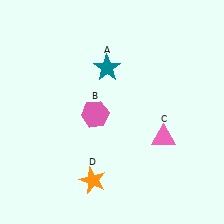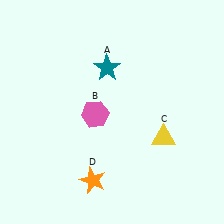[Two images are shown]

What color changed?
The triangle (C) changed from pink in Image 1 to yellow in Image 2.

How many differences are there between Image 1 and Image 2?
There is 1 difference between the two images.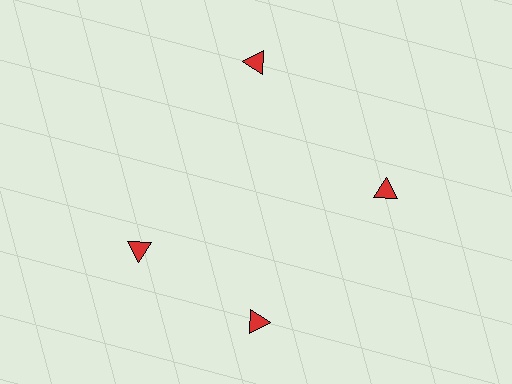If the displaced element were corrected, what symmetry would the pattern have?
It would have 4-fold rotational symmetry — the pattern would map onto itself every 90 degrees.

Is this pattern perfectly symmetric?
No. The 4 red triangles are arranged in a ring, but one element near the 9 o'clock position is rotated out of alignment along the ring, breaking the 4-fold rotational symmetry.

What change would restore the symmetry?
The symmetry would be restored by rotating it back into even spacing with its neighbors so that all 4 triangles sit at equal angles and equal distance from the center.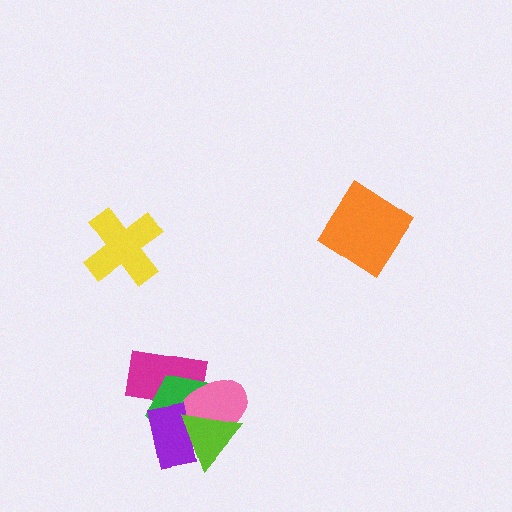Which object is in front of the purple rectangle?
The lime triangle is in front of the purple rectangle.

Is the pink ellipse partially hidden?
Yes, it is partially covered by another shape.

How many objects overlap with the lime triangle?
3 objects overlap with the lime triangle.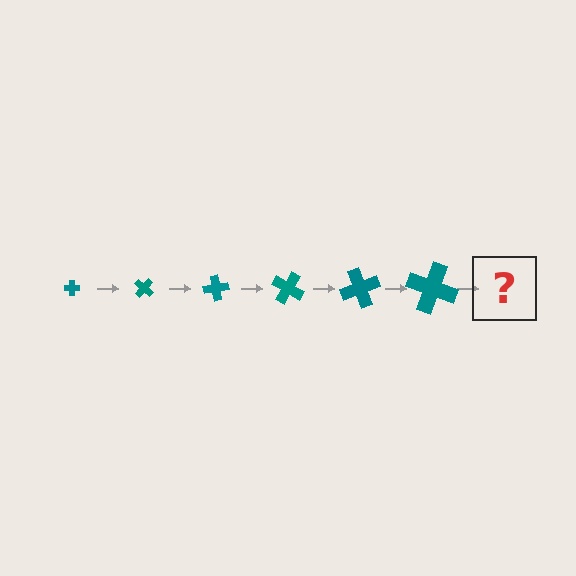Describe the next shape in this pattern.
It should be a cross, larger than the previous one and rotated 240 degrees from the start.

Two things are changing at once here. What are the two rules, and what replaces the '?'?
The two rules are that the cross grows larger each step and it rotates 40 degrees each step. The '?' should be a cross, larger than the previous one and rotated 240 degrees from the start.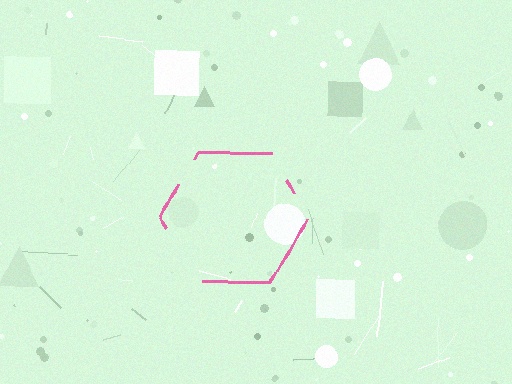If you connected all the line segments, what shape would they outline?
They would outline a hexagon.